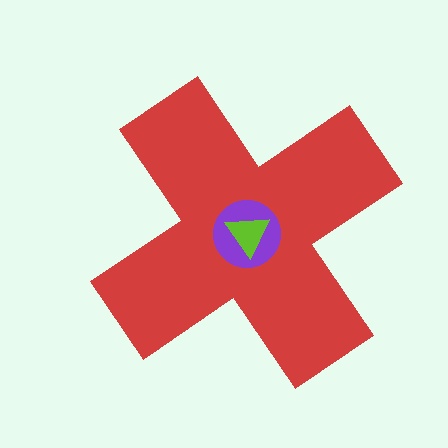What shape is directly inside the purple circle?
The lime triangle.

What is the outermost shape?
The red cross.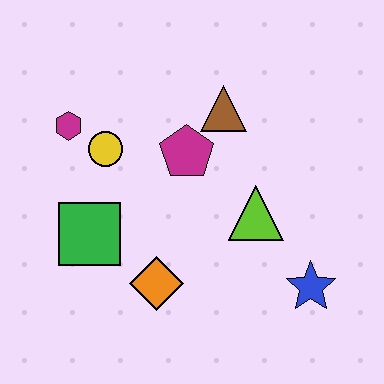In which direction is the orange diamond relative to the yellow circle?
The orange diamond is below the yellow circle.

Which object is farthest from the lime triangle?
The magenta hexagon is farthest from the lime triangle.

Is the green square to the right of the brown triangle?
No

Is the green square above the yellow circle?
No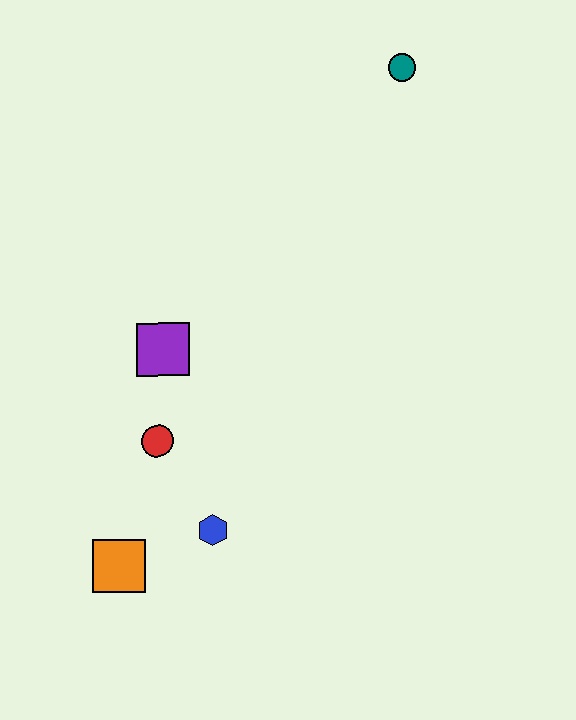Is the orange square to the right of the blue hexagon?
No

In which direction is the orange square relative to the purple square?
The orange square is below the purple square.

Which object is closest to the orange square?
The blue hexagon is closest to the orange square.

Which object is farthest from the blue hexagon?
The teal circle is farthest from the blue hexagon.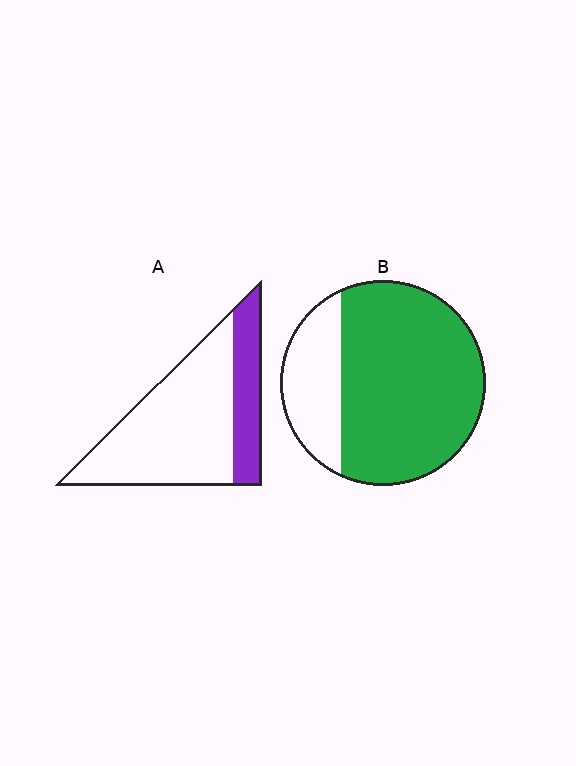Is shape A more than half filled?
No.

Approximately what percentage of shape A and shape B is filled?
A is approximately 25% and B is approximately 75%.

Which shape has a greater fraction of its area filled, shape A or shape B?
Shape B.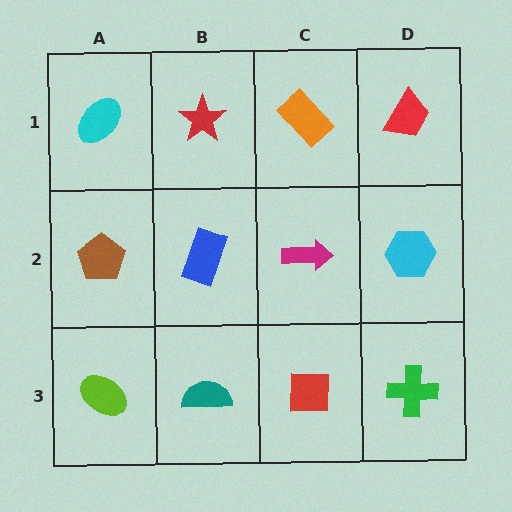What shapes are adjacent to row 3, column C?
A magenta arrow (row 2, column C), a teal semicircle (row 3, column B), a green cross (row 3, column D).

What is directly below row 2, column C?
A red square.